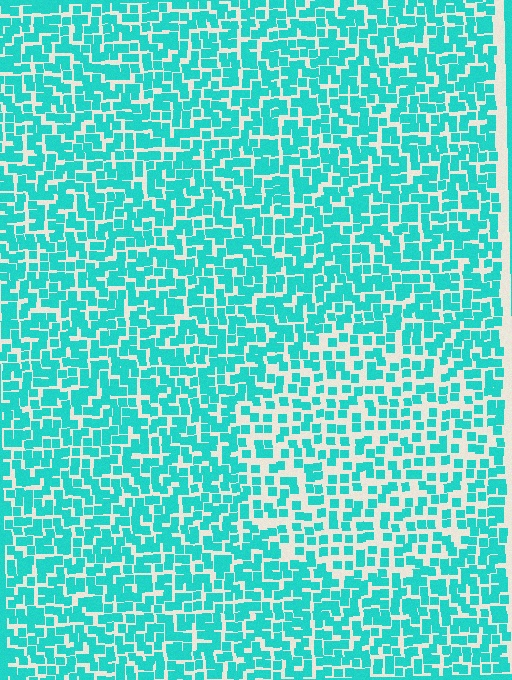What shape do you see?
I see a circle.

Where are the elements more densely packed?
The elements are more densely packed outside the circle boundary.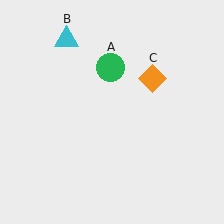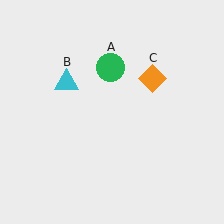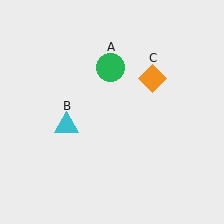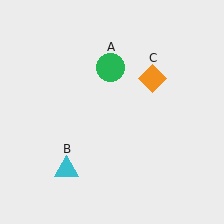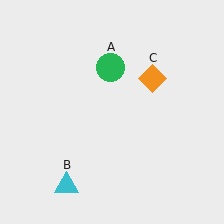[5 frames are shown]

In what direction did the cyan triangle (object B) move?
The cyan triangle (object B) moved down.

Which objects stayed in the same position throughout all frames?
Green circle (object A) and orange diamond (object C) remained stationary.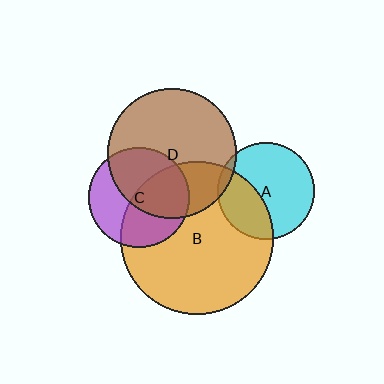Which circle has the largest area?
Circle B (orange).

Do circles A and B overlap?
Yes.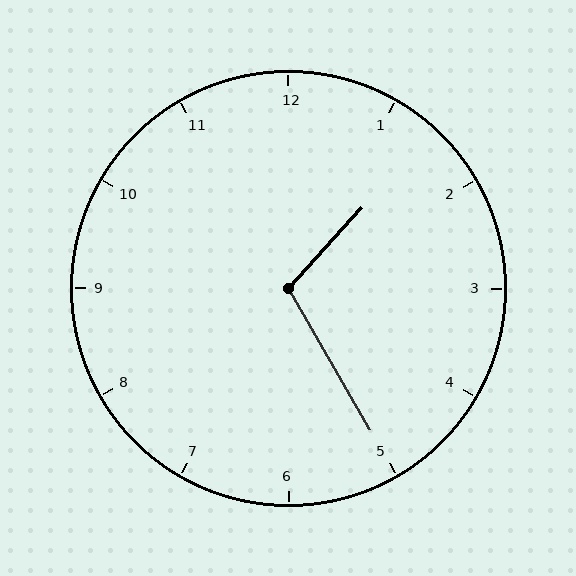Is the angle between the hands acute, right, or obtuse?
It is obtuse.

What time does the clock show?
1:25.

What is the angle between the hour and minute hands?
Approximately 108 degrees.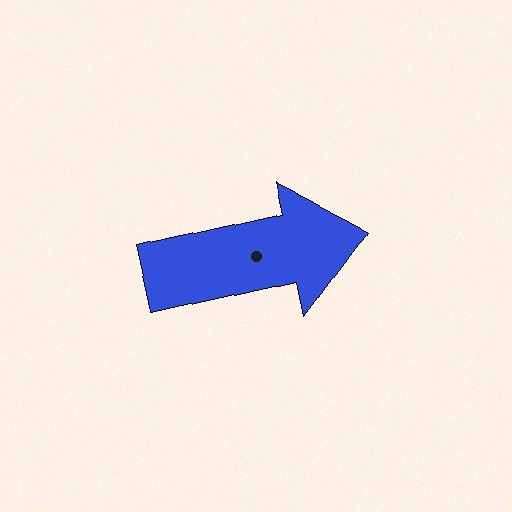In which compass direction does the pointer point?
East.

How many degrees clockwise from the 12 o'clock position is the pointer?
Approximately 77 degrees.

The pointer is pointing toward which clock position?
Roughly 3 o'clock.